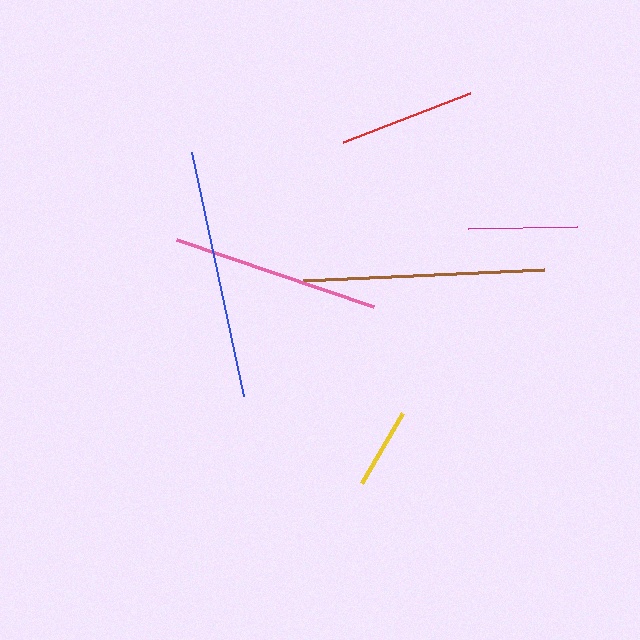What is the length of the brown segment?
The brown segment is approximately 241 pixels long.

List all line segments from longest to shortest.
From longest to shortest: blue, brown, pink, red, magenta, yellow.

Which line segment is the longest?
The blue line is the longest at approximately 249 pixels.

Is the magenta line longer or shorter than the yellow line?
The magenta line is longer than the yellow line.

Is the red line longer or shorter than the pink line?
The pink line is longer than the red line.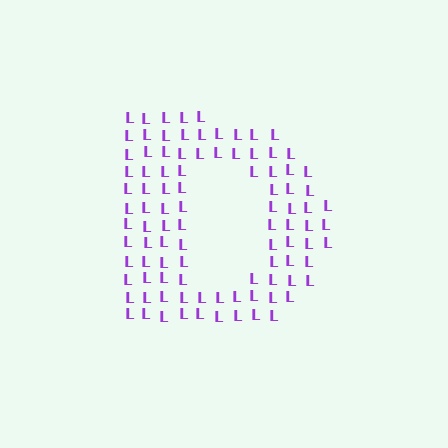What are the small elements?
The small elements are letter L's.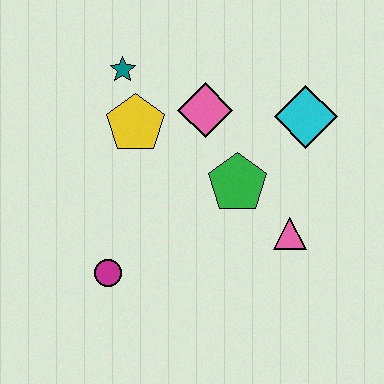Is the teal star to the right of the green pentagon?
No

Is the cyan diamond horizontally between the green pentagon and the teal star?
No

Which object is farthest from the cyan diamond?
The magenta circle is farthest from the cyan diamond.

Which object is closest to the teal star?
The yellow pentagon is closest to the teal star.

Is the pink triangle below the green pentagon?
Yes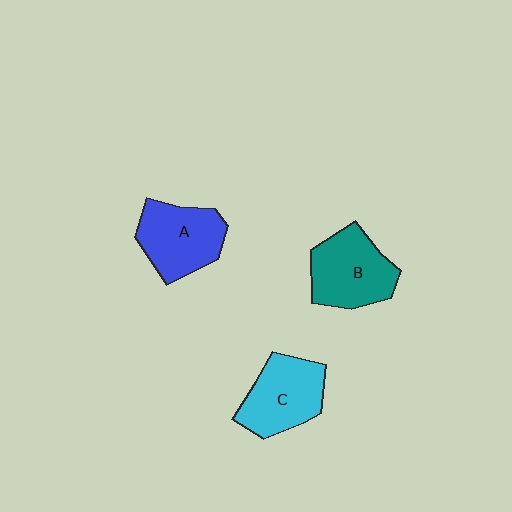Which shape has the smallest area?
Shape C (cyan).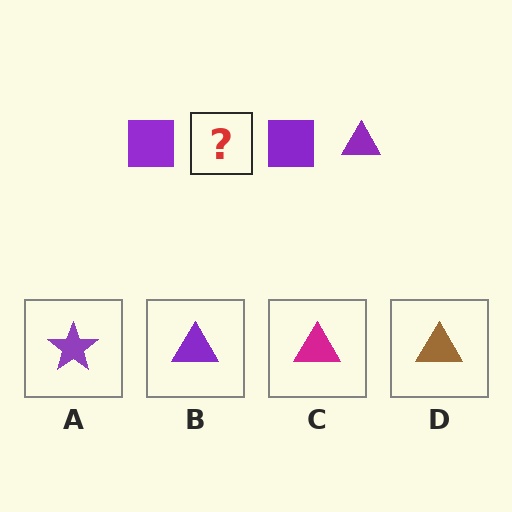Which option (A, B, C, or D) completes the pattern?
B.